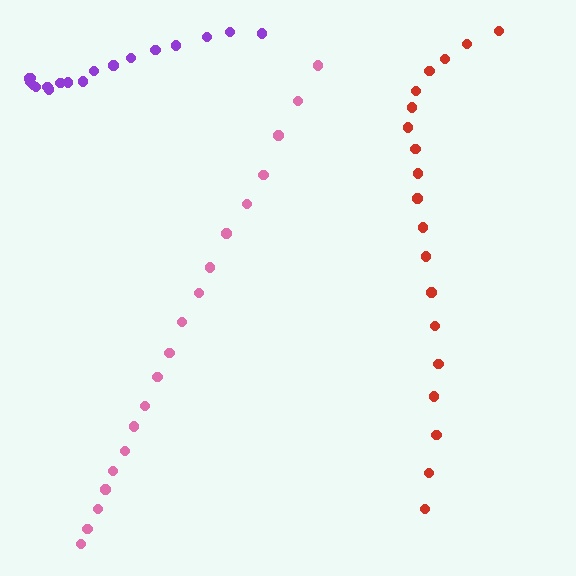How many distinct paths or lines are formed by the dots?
There are 3 distinct paths.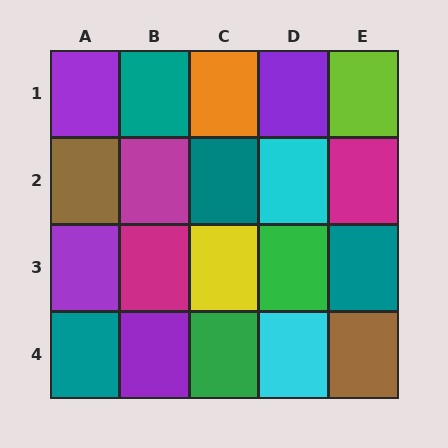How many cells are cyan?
2 cells are cyan.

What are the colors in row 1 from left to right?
Purple, teal, orange, purple, lime.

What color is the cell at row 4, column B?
Purple.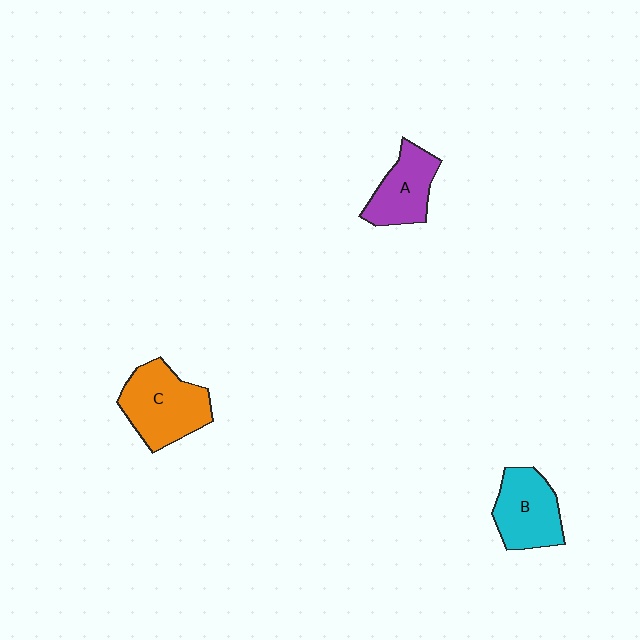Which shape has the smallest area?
Shape A (purple).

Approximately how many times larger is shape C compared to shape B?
Approximately 1.2 times.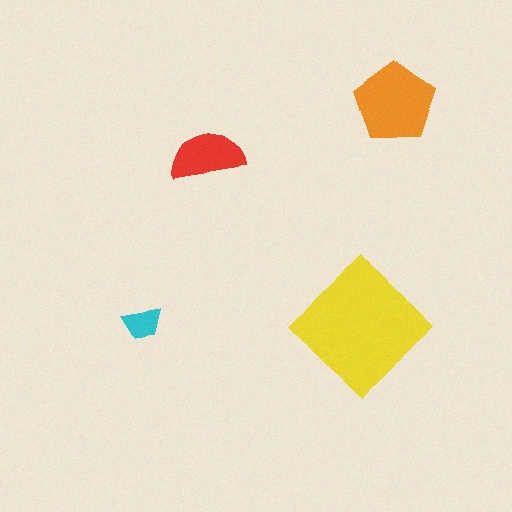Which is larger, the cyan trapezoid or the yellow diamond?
The yellow diamond.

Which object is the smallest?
The cyan trapezoid.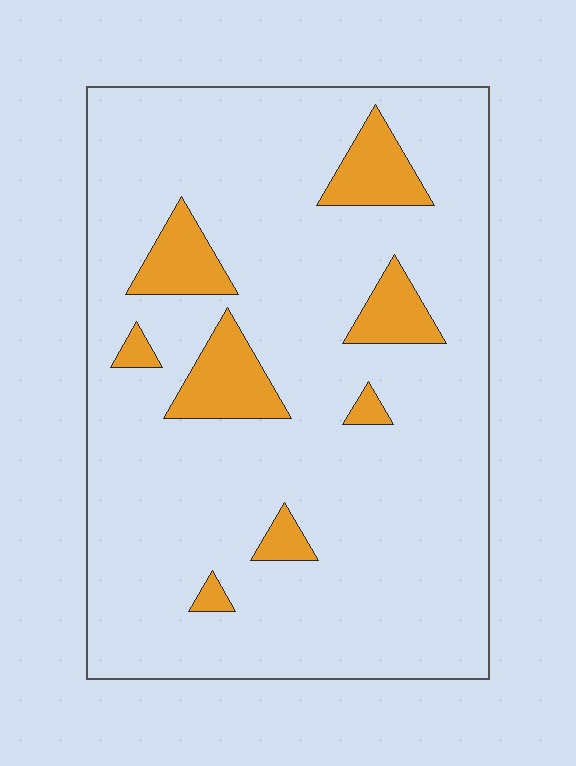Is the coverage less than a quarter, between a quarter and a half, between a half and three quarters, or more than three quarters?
Less than a quarter.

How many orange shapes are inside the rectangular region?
8.